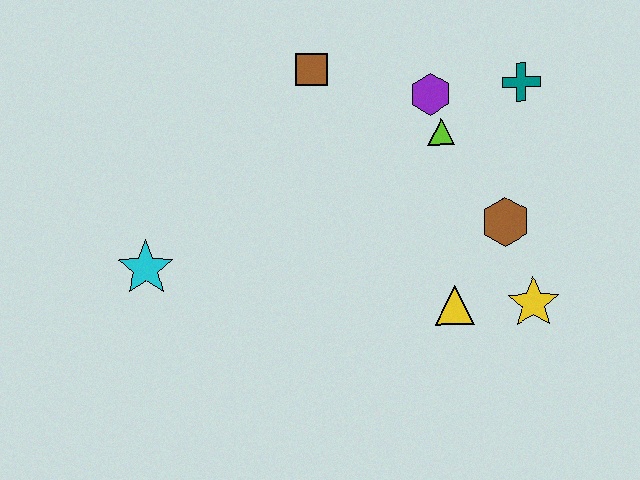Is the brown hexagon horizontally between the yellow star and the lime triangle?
Yes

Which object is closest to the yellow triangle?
The yellow star is closest to the yellow triangle.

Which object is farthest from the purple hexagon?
The cyan star is farthest from the purple hexagon.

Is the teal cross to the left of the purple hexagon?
No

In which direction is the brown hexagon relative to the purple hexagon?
The brown hexagon is below the purple hexagon.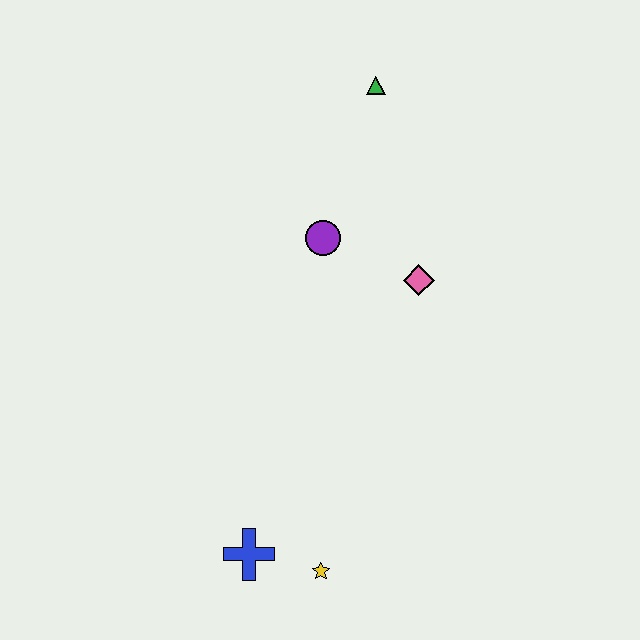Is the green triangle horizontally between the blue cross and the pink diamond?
Yes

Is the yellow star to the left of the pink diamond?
Yes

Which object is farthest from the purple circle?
The yellow star is farthest from the purple circle.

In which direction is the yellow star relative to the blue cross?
The yellow star is to the right of the blue cross.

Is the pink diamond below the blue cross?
No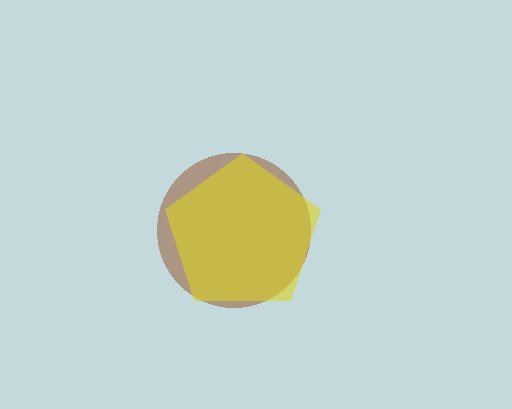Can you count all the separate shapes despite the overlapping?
Yes, there are 2 separate shapes.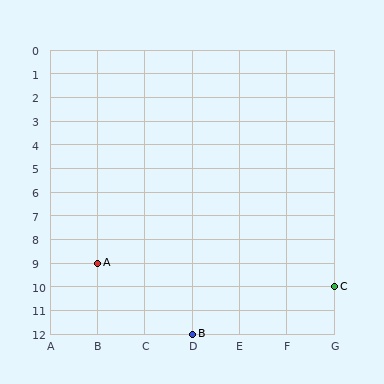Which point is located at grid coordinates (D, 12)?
Point B is at (D, 12).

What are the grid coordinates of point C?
Point C is at grid coordinates (G, 10).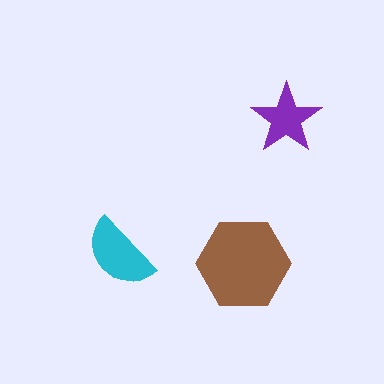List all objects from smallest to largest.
The purple star, the cyan semicircle, the brown hexagon.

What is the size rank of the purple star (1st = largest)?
3rd.